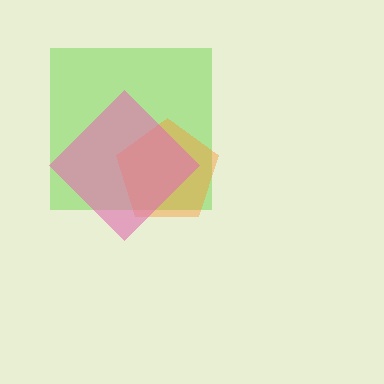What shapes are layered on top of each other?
The layered shapes are: a lime square, an orange pentagon, a pink diamond.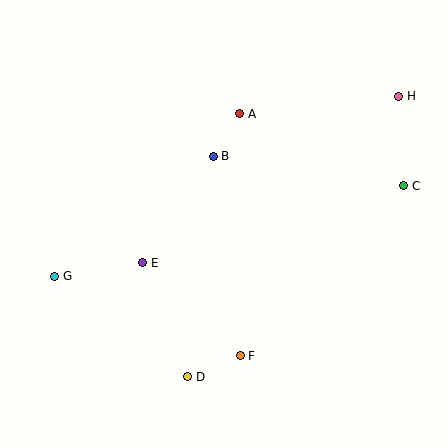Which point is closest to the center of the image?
Point B at (213, 156) is closest to the center.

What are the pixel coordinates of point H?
Point H is at (399, 96).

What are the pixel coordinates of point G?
Point G is at (55, 276).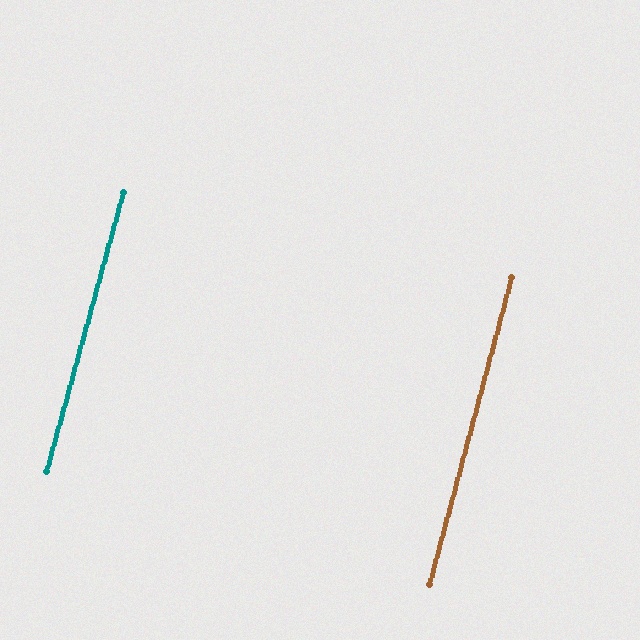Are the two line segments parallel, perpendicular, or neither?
Parallel — their directions differ by only 0.2°.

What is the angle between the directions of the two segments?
Approximately 0 degrees.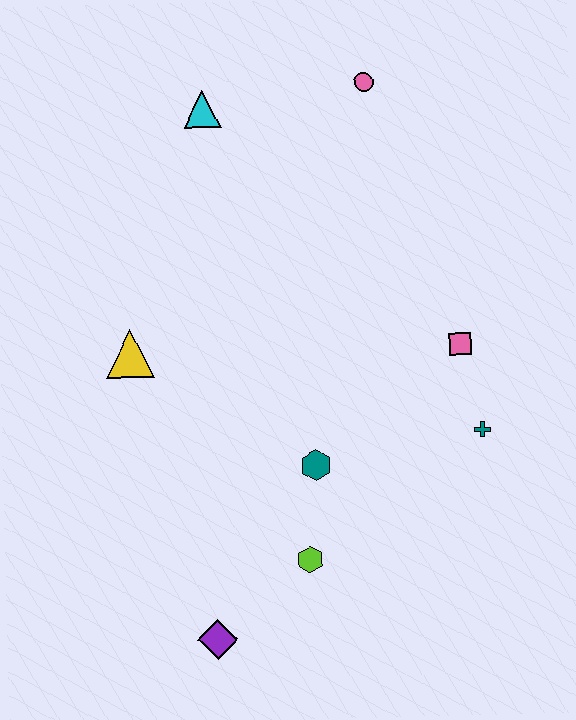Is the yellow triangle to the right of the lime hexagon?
No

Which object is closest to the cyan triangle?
The pink circle is closest to the cyan triangle.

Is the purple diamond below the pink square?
Yes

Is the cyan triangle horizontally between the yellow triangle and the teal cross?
Yes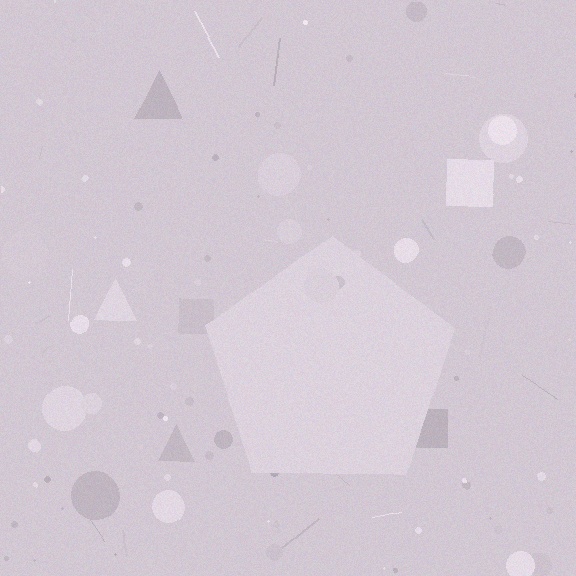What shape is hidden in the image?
A pentagon is hidden in the image.